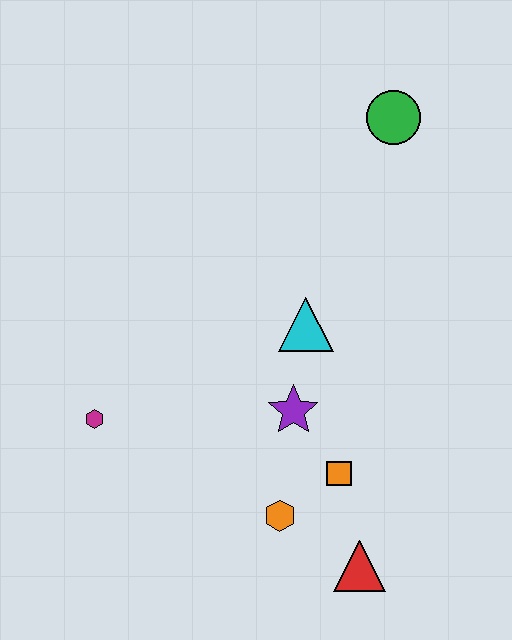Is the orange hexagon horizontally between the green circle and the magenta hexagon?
Yes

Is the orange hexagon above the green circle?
No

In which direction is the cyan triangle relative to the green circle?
The cyan triangle is below the green circle.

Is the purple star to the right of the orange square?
No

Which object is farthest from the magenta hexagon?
The green circle is farthest from the magenta hexagon.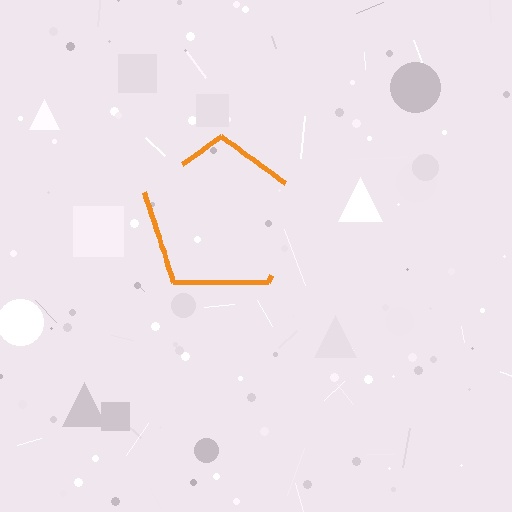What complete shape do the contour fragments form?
The contour fragments form a pentagon.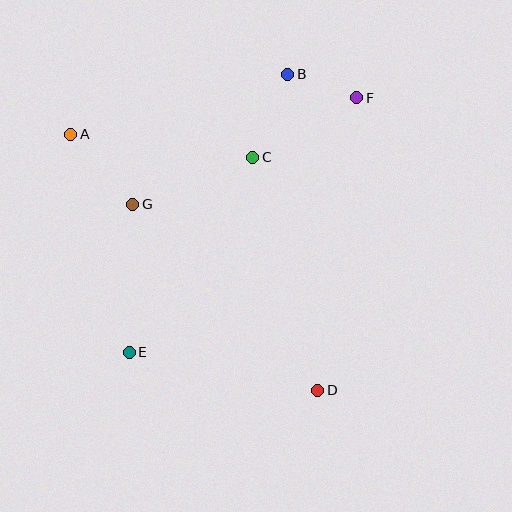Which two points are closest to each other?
Points B and F are closest to each other.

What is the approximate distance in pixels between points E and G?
The distance between E and G is approximately 148 pixels.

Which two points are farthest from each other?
Points A and D are farthest from each other.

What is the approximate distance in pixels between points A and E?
The distance between A and E is approximately 226 pixels.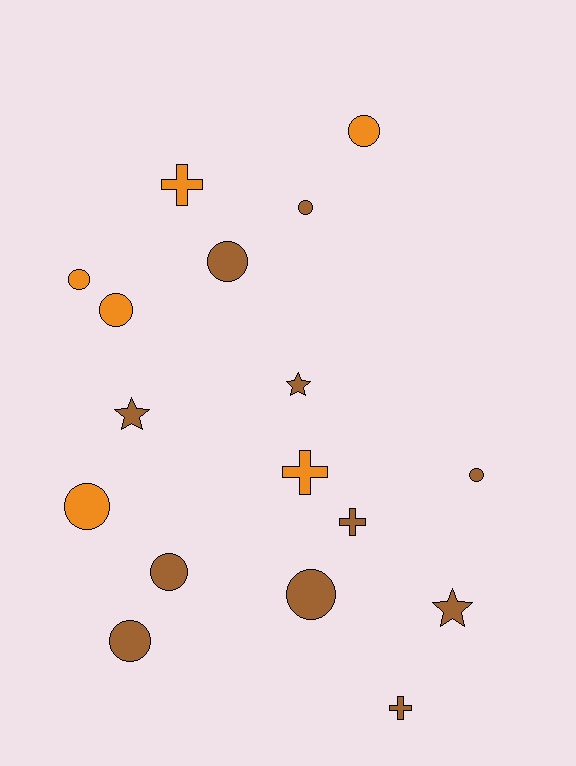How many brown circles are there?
There are 6 brown circles.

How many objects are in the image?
There are 17 objects.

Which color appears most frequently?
Brown, with 11 objects.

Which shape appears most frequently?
Circle, with 10 objects.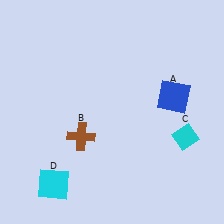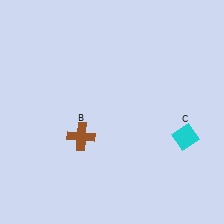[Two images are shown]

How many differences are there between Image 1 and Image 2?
There are 2 differences between the two images.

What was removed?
The blue square (A), the cyan square (D) were removed in Image 2.